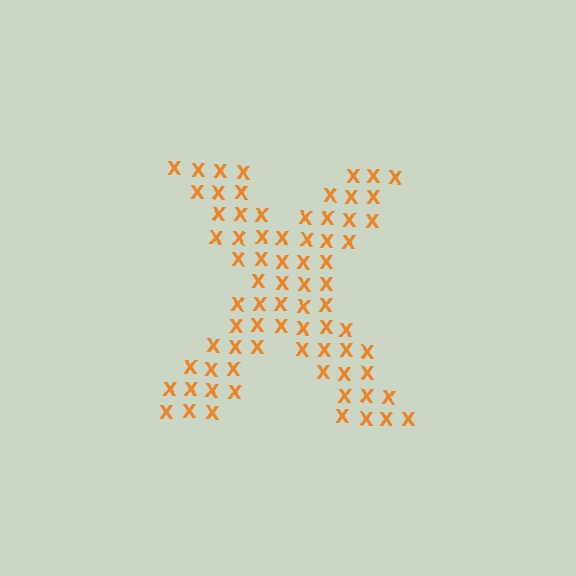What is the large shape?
The large shape is the letter X.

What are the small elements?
The small elements are letter X's.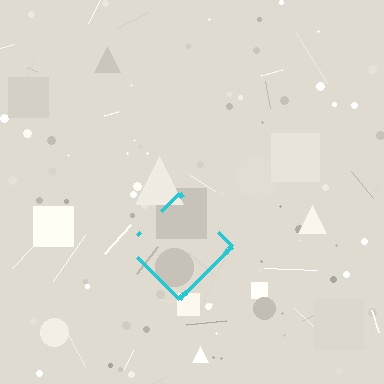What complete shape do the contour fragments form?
The contour fragments form a diamond.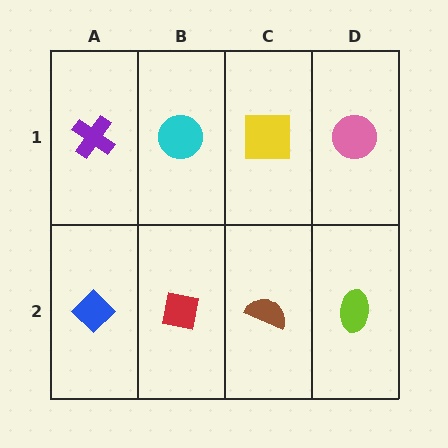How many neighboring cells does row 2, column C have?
3.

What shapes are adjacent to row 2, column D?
A pink circle (row 1, column D), a brown semicircle (row 2, column C).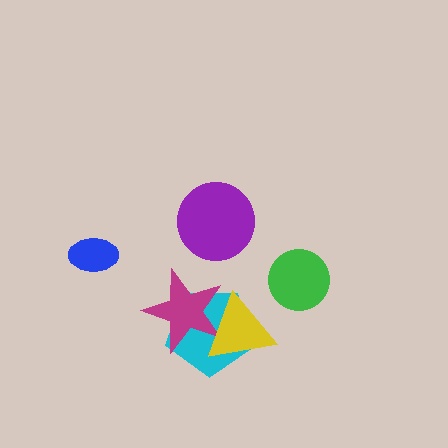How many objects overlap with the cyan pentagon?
2 objects overlap with the cyan pentagon.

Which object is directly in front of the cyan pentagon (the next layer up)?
The magenta star is directly in front of the cyan pentagon.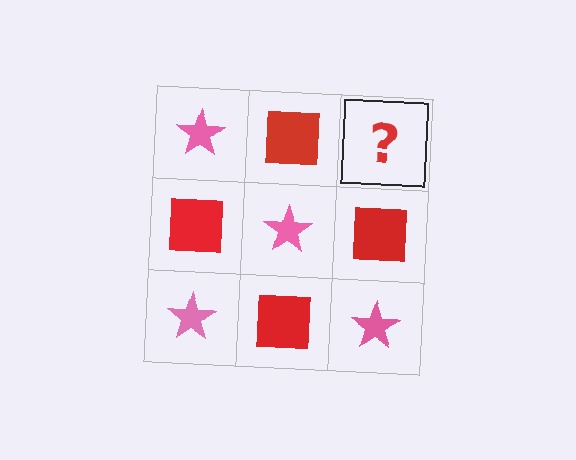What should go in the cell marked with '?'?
The missing cell should contain a pink star.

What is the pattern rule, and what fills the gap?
The rule is that it alternates pink star and red square in a checkerboard pattern. The gap should be filled with a pink star.